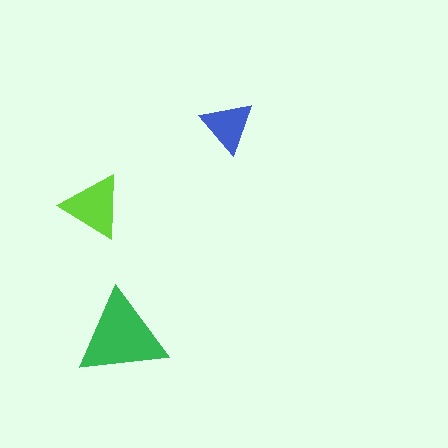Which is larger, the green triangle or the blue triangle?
The green one.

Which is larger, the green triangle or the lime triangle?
The green one.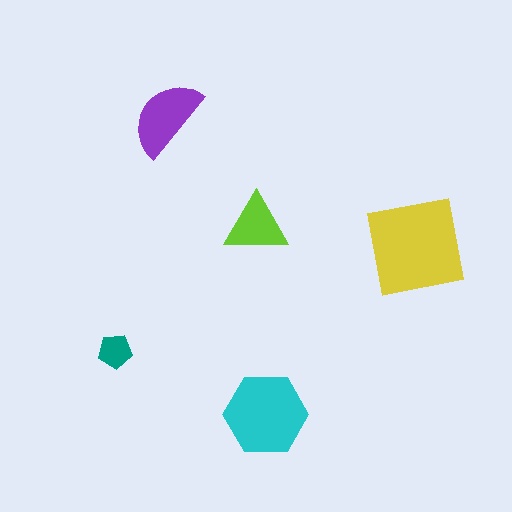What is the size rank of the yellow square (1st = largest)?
1st.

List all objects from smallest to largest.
The teal pentagon, the lime triangle, the purple semicircle, the cyan hexagon, the yellow square.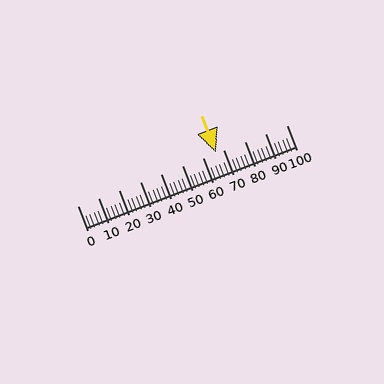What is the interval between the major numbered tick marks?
The major tick marks are spaced 10 units apart.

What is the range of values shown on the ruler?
The ruler shows values from 0 to 100.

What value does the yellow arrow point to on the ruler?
The yellow arrow points to approximately 66.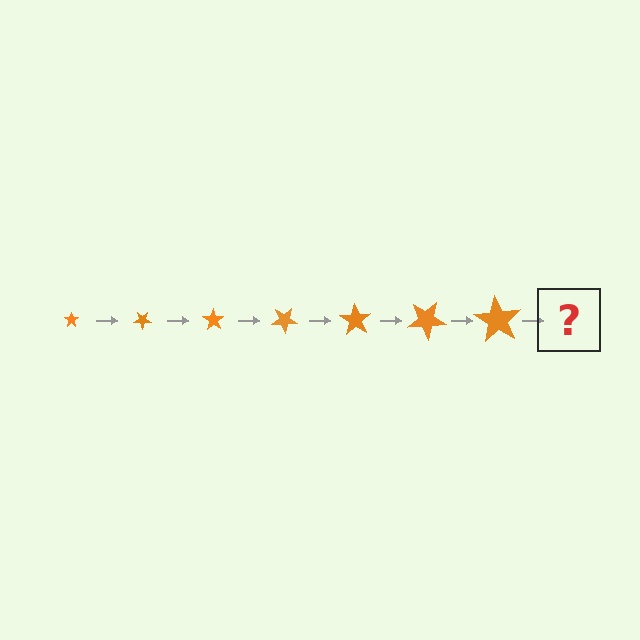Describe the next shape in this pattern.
It should be a star, larger than the previous one and rotated 245 degrees from the start.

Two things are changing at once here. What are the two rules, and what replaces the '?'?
The two rules are that the star grows larger each step and it rotates 35 degrees each step. The '?' should be a star, larger than the previous one and rotated 245 degrees from the start.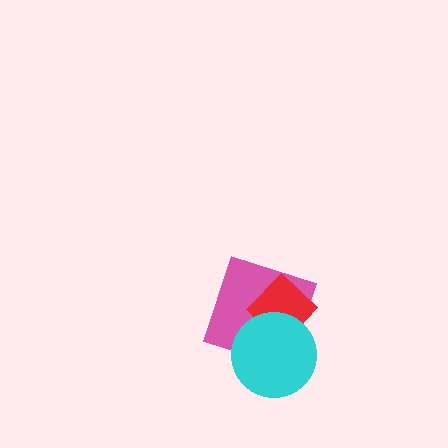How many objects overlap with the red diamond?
2 objects overlap with the red diamond.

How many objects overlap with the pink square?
2 objects overlap with the pink square.